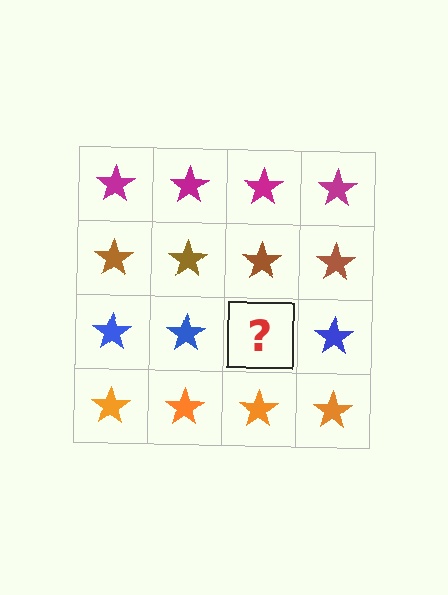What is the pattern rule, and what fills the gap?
The rule is that each row has a consistent color. The gap should be filled with a blue star.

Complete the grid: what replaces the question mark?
The question mark should be replaced with a blue star.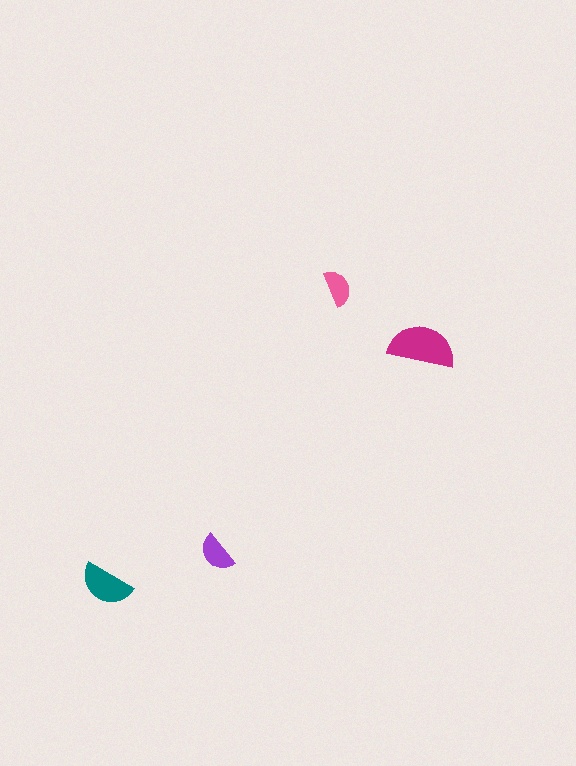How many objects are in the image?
There are 4 objects in the image.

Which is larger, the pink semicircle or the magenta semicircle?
The magenta one.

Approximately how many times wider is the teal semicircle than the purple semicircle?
About 1.5 times wider.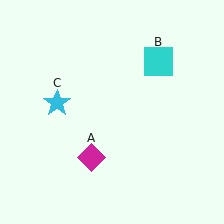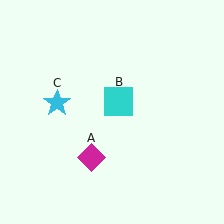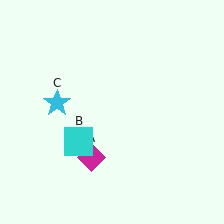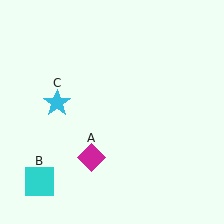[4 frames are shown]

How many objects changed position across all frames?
1 object changed position: cyan square (object B).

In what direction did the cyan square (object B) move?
The cyan square (object B) moved down and to the left.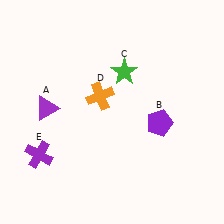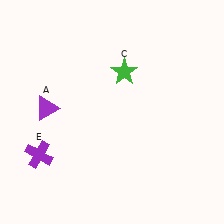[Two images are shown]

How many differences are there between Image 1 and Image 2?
There are 2 differences between the two images.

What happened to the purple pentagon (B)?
The purple pentagon (B) was removed in Image 2. It was in the bottom-right area of Image 1.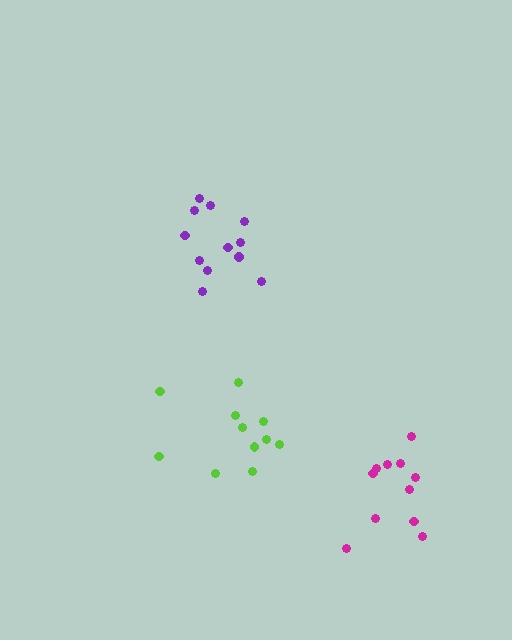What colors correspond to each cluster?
The clusters are colored: lime, magenta, purple.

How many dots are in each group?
Group 1: 11 dots, Group 2: 11 dots, Group 3: 12 dots (34 total).